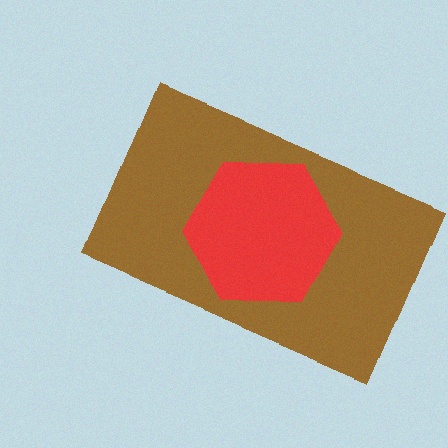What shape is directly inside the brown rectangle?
The red hexagon.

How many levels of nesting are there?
2.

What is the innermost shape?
The red hexagon.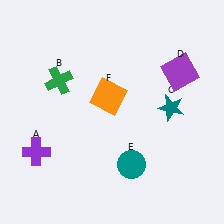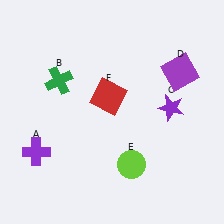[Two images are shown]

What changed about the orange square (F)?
In Image 1, F is orange. In Image 2, it changed to red.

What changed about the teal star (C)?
In Image 1, C is teal. In Image 2, it changed to purple.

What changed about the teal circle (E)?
In Image 1, E is teal. In Image 2, it changed to lime.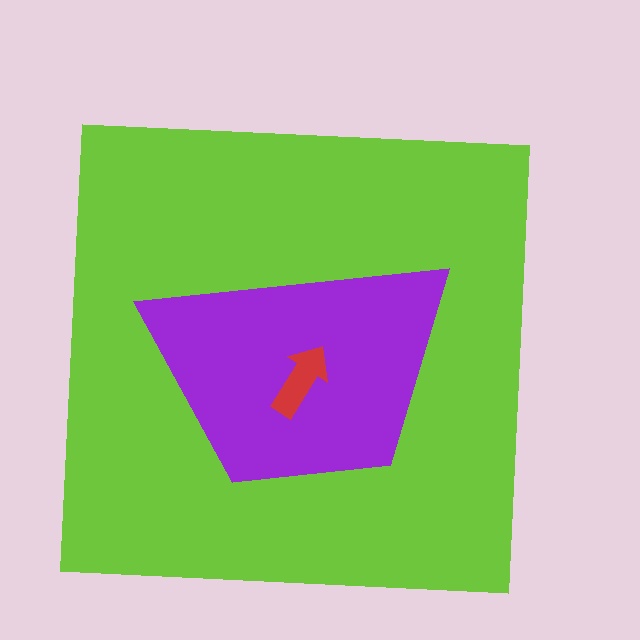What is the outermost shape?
The lime square.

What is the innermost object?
The red arrow.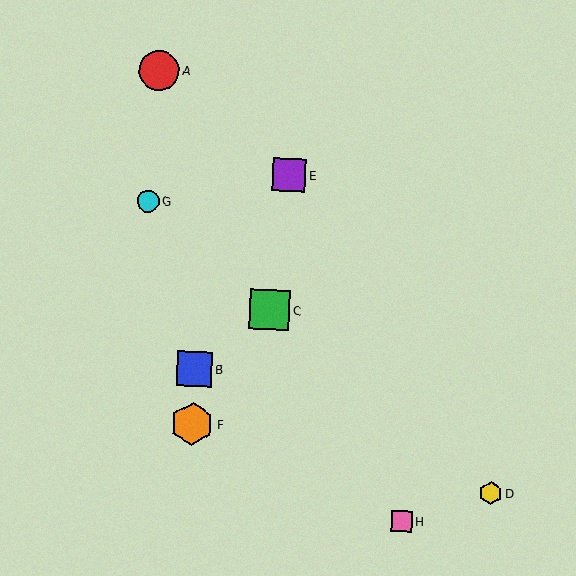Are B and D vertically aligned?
No, B is at x≈195 and D is at x≈491.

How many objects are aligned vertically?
2 objects (B, F) are aligned vertically.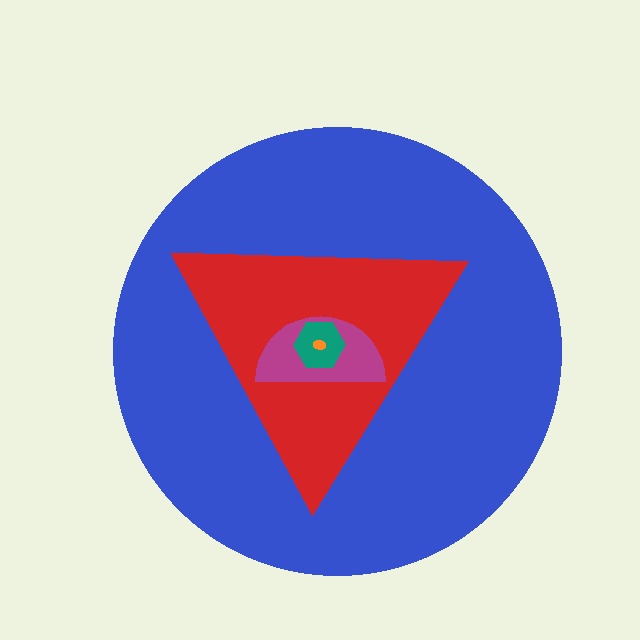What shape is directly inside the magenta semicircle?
The teal hexagon.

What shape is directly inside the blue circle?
The red triangle.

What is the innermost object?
The orange ellipse.